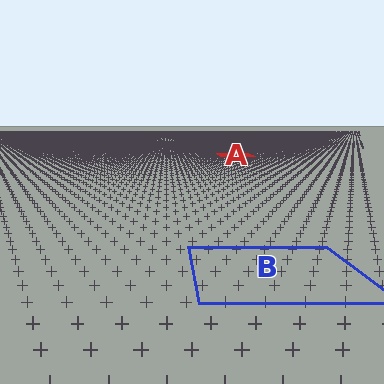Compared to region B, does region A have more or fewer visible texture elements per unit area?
Region A has more texture elements per unit area — they are packed more densely because it is farther away.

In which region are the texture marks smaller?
The texture marks are smaller in region A, because it is farther away.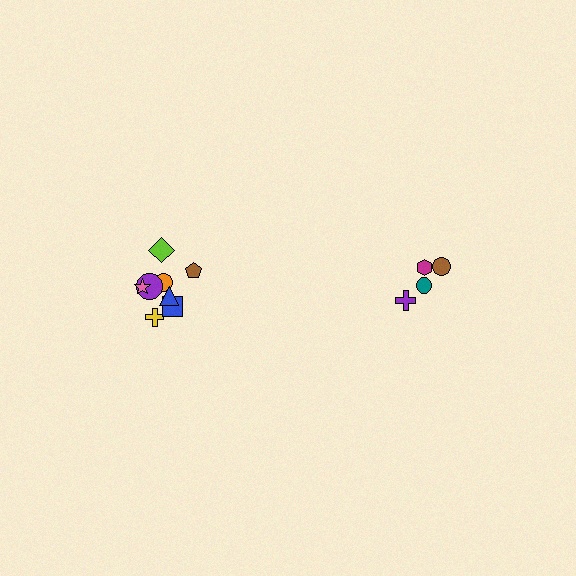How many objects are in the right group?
There are 4 objects.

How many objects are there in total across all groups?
There are 12 objects.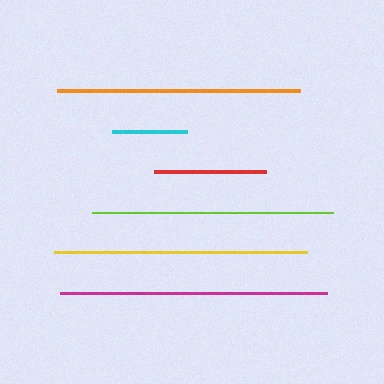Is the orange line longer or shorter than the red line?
The orange line is longer than the red line.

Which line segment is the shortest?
The cyan line is the shortest at approximately 76 pixels.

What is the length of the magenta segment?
The magenta segment is approximately 268 pixels long.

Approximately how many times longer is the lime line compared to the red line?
The lime line is approximately 2.2 times the length of the red line.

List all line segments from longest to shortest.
From longest to shortest: magenta, yellow, orange, lime, red, cyan.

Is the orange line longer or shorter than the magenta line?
The magenta line is longer than the orange line.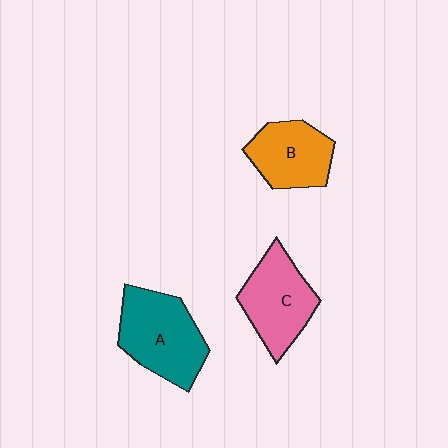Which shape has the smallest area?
Shape B (orange).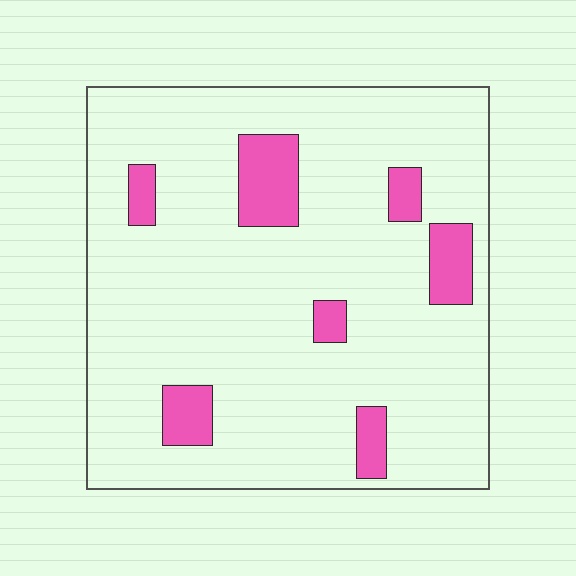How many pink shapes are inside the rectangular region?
7.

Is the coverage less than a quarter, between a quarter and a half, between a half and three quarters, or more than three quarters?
Less than a quarter.